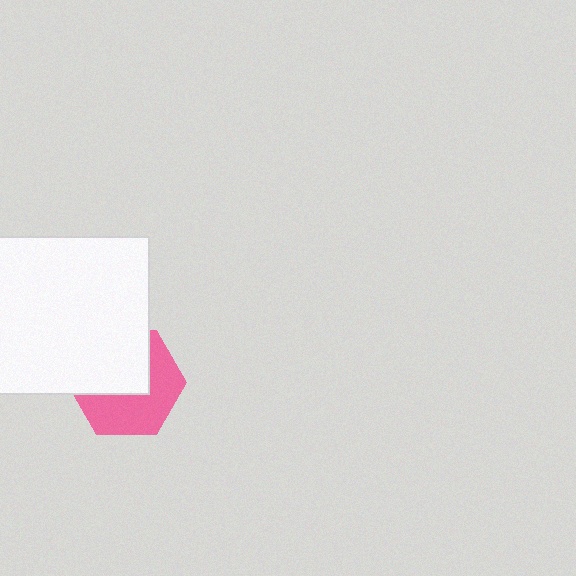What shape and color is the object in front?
The object in front is a white square.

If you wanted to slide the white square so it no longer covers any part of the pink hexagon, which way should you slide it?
Slide it up — that is the most direct way to separate the two shapes.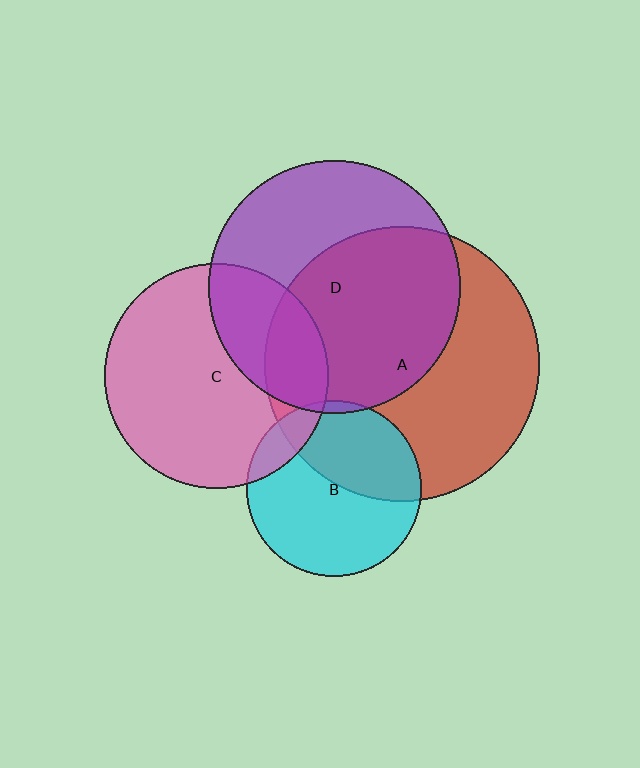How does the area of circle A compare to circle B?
Approximately 2.5 times.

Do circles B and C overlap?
Yes.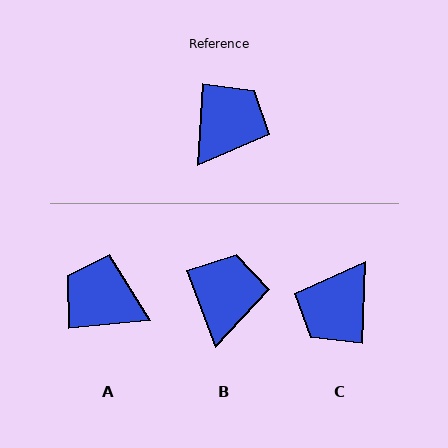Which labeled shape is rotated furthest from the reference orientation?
C, about 179 degrees away.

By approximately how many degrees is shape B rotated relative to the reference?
Approximately 25 degrees counter-clockwise.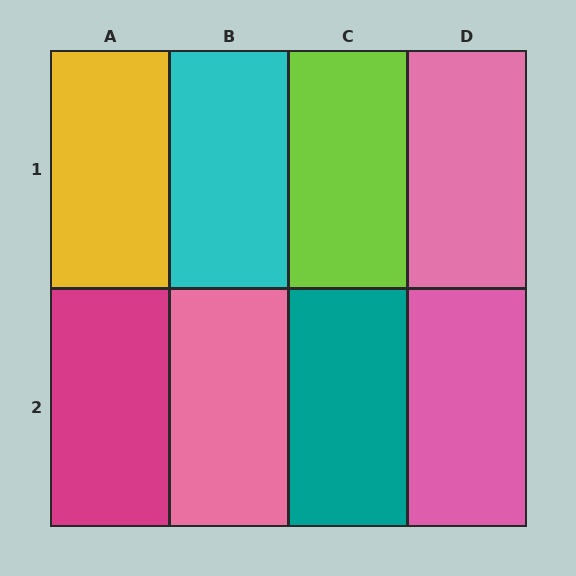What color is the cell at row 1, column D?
Pink.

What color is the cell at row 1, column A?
Yellow.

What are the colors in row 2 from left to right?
Magenta, pink, teal, pink.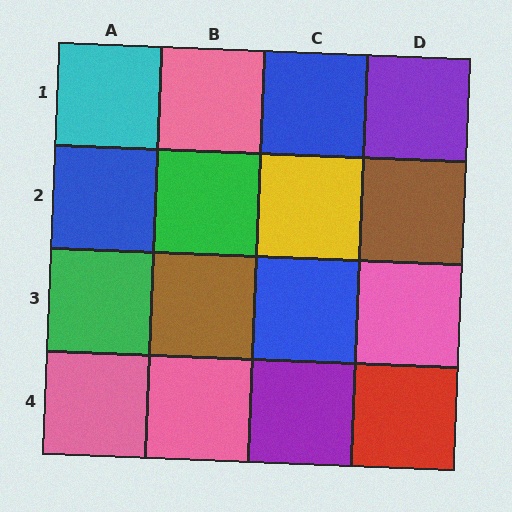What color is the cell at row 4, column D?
Red.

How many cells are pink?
4 cells are pink.